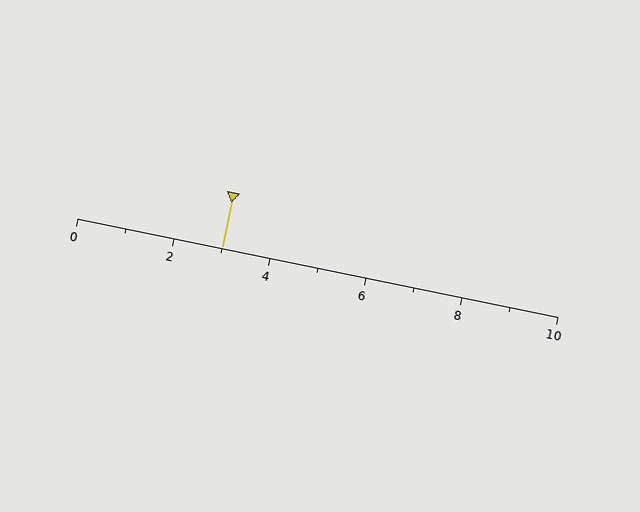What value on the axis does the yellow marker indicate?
The marker indicates approximately 3.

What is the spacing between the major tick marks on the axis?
The major ticks are spaced 2 apart.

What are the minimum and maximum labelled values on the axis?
The axis runs from 0 to 10.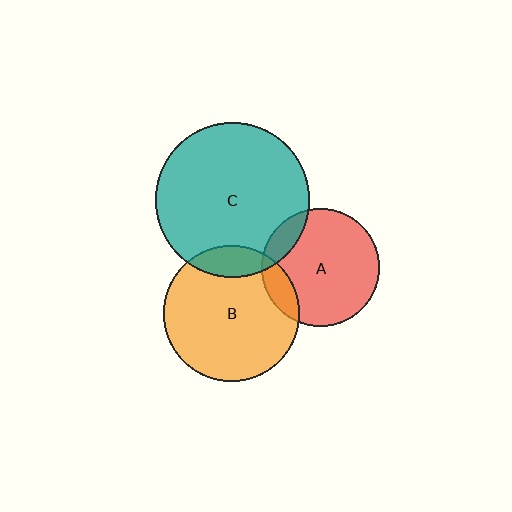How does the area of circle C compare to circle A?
Approximately 1.7 times.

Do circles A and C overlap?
Yes.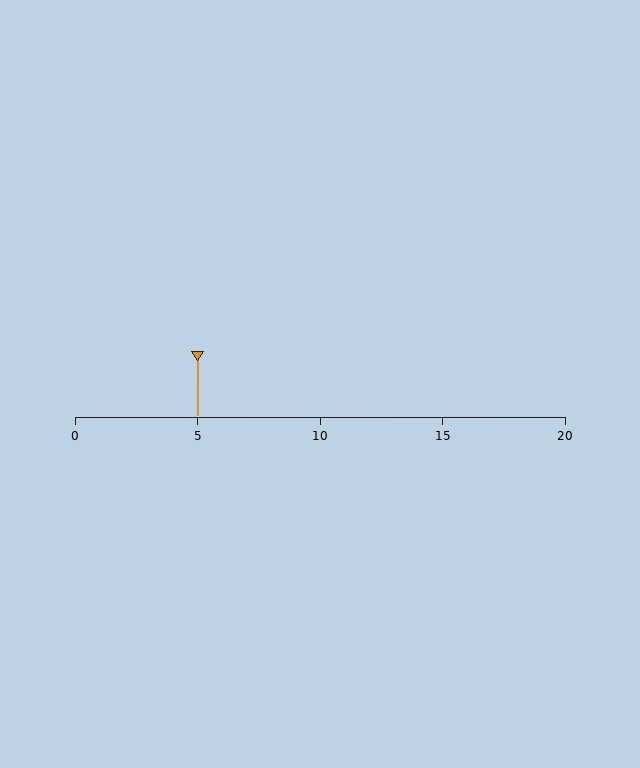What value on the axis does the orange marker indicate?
The marker indicates approximately 5.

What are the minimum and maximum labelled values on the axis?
The axis runs from 0 to 20.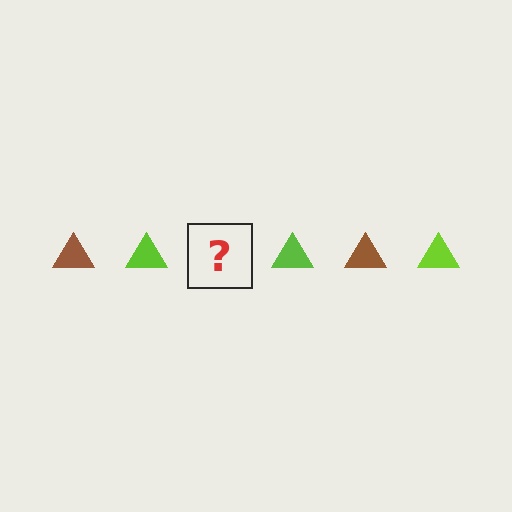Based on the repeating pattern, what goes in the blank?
The blank should be a brown triangle.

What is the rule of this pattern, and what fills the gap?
The rule is that the pattern cycles through brown, lime triangles. The gap should be filled with a brown triangle.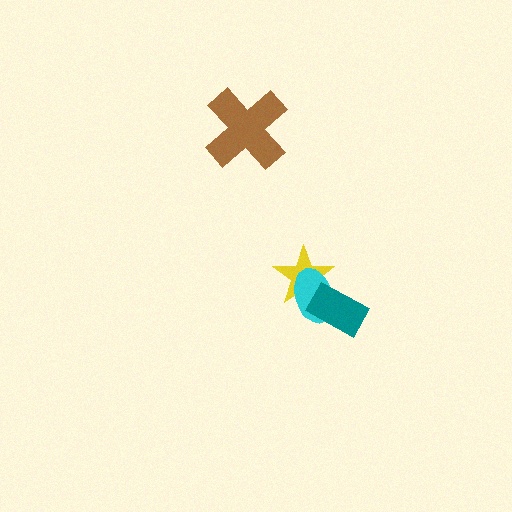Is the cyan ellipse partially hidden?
Yes, it is partially covered by another shape.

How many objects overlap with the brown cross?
0 objects overlap with the brown cross.